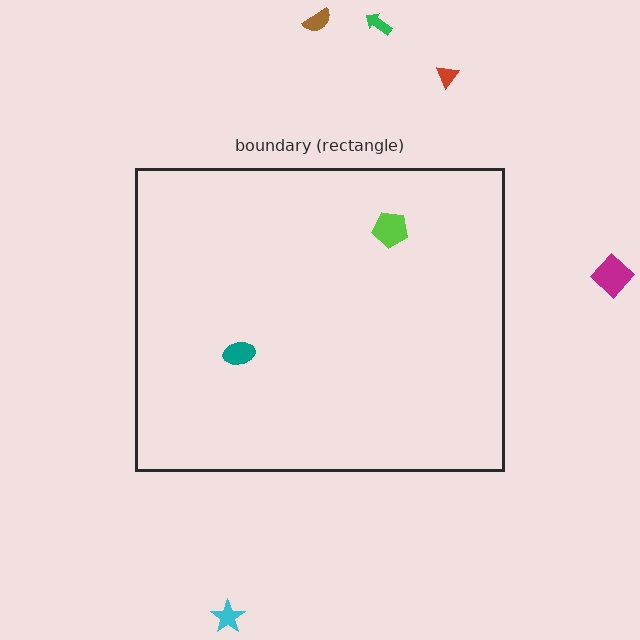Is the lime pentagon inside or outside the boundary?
Inside.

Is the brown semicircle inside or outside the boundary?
Outside.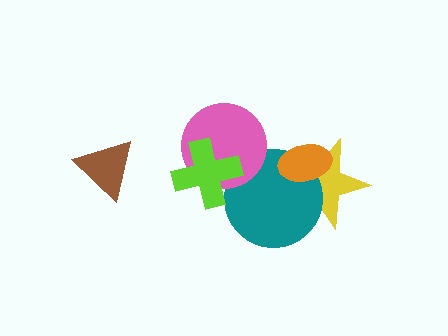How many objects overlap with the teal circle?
4 objects overlap with the teal circle.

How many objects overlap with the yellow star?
2 objects overlap with the yellow star.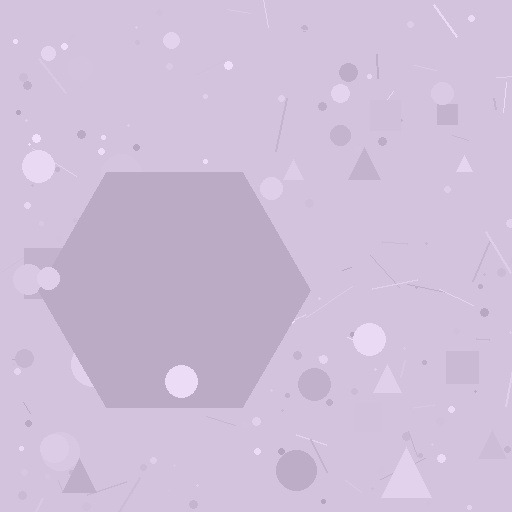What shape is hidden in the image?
A hexagon is hidden in the image.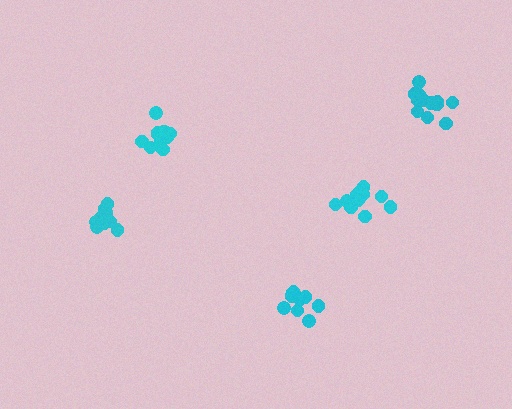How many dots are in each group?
Group 1: 11 dots, Group 2: 13 dots, Group 3: 11 dots, Group 4: 11 dots, Group 5: 11 dots (57 total).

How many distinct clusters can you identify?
There are 5 distinct clusters.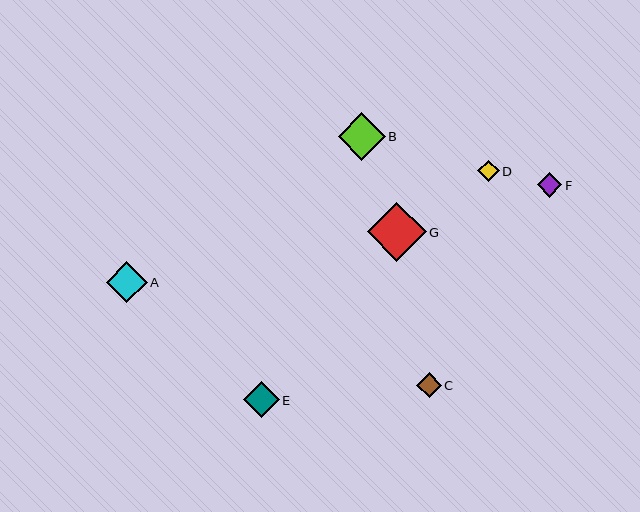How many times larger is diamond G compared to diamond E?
Diamond G is approximately 1.6 times the size of diamond E.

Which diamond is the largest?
Diamond G is the largest with a size of approximately 59 pixels.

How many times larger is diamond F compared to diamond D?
Diamond F is approximately 1.1 times the size of diamond D.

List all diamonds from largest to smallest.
From largest to smallest: G, B, A, E, F, C, D.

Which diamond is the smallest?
Diamond D is the smallest with a size of approximately 21 pixels.